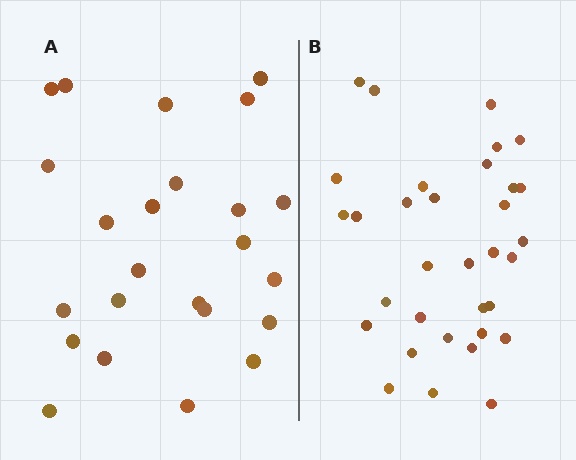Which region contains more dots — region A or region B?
Region B (the right region) has more dots.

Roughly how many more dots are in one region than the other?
Region B has roughly 8 or so more dots than region A.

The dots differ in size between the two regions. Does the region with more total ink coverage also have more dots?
No. Region A has more total ink coverage because its dots are larger, but region B actually contains more individual dots. Total area can be misleading — the number of items is what matters here.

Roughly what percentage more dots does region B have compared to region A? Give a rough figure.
About 40% more.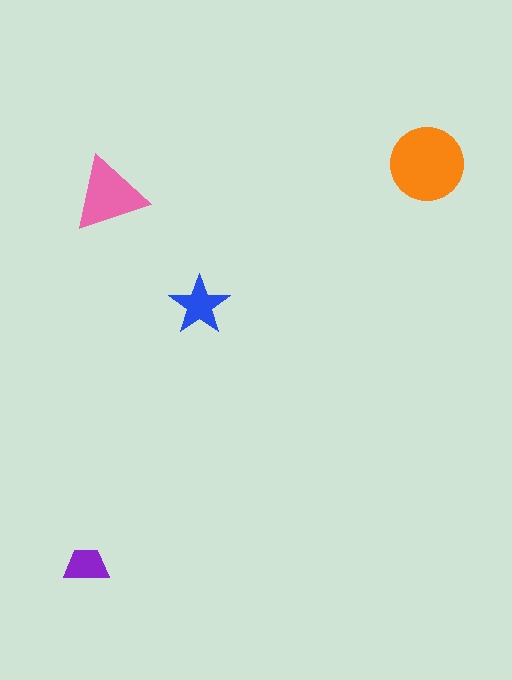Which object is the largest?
The orange circle.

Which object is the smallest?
The purple trapezoid.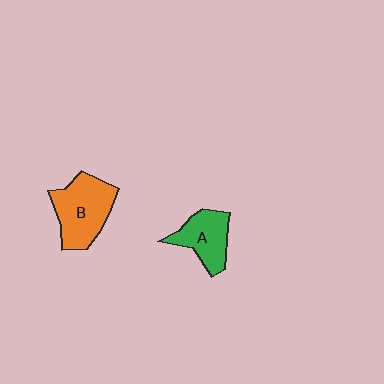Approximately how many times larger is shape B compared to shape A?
Approximately 1.4 times.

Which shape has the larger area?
Shape B (orange).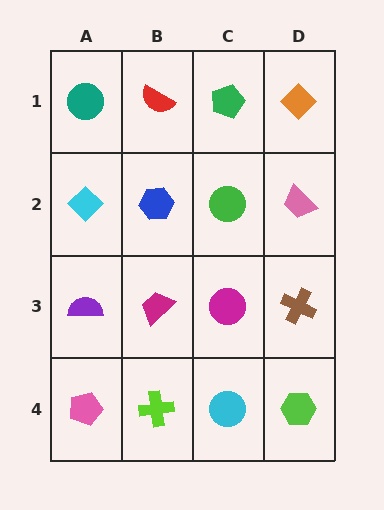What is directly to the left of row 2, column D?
A green circle.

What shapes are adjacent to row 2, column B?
A red semicircle (row 1, column B), a magenta trapezoid (row 3, column B), a cyan diamond (row 2, column A), a green circle (row 2, column C).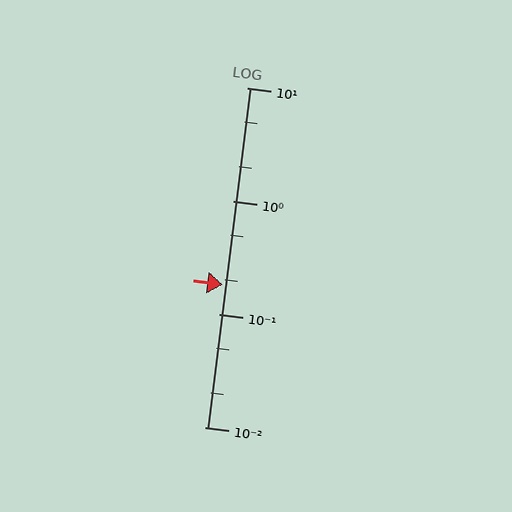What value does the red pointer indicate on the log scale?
The pointer indicates approximately 0.18.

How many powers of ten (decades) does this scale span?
The scale spans 3 decades, from 0.01 to 10.